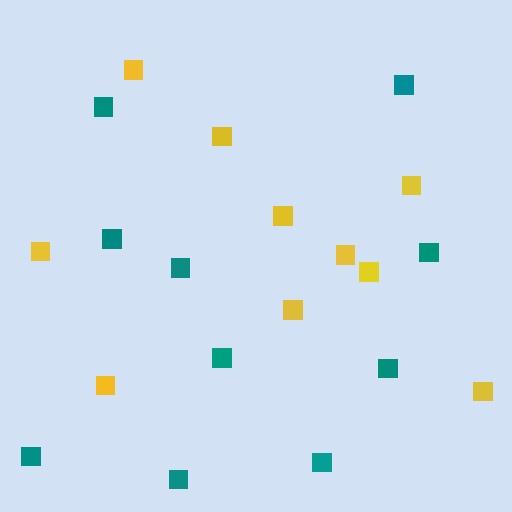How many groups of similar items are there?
There are 2 groups: one group of yellow squares (10) and one group of teal squares (10).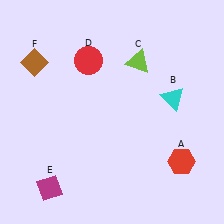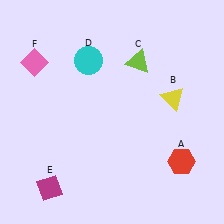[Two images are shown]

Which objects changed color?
B changed from cyan to yellow. D changed from red to cyan. F changed from brown to pink.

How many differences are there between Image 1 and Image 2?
There are 3 differences between the two images.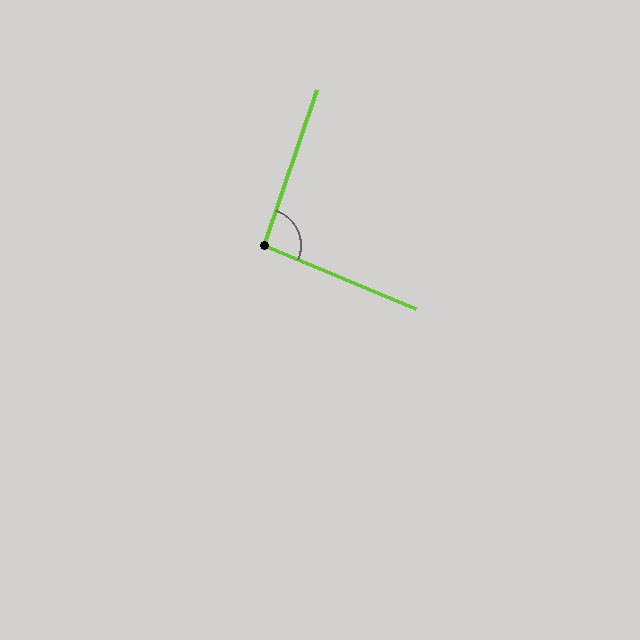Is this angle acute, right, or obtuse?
It is approximately a right angle.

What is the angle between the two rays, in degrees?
Approximately 94 degrees.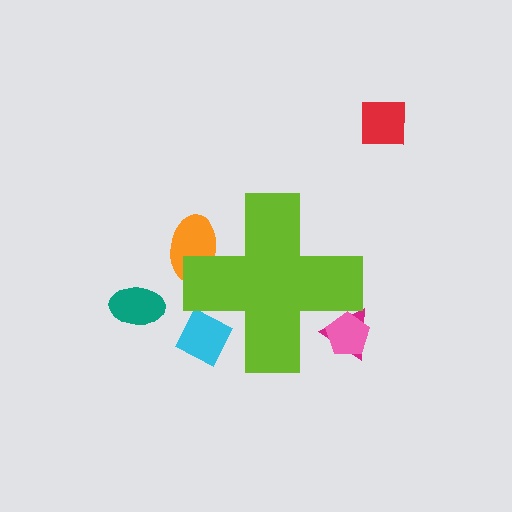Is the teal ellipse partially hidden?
No, the teal ellipse is fully visible.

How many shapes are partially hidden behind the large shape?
4 shapes are partially hidden.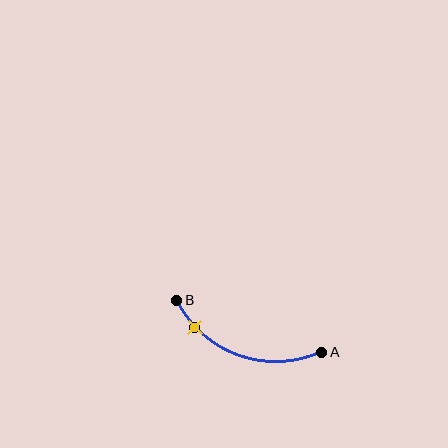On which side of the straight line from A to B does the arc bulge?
The arc bulges below the straight line connecting A and B.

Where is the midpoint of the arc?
The arc midpoint is the point on the curve farthest from the straight line joining A and B. It sits below that line.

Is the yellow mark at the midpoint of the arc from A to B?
No. The yellow mark lies on the arc but is closer to endpoint B. The arc midpoint would be at the point on the curve equidistant along the arc from both A and B.